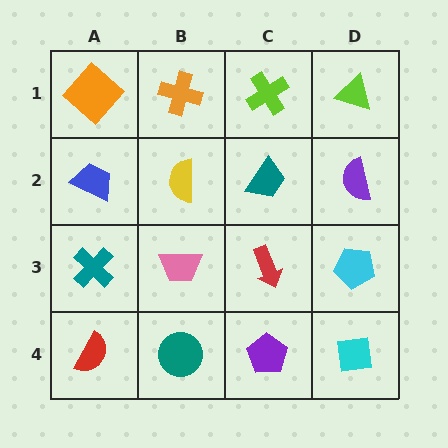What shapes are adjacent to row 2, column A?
An orange diamond (row 1, column A), a teal cross (row 3, column A), a yellow semicircle (row 2, column B).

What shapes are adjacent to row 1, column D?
A purple semicircle (row 2, column D), a lime cross (row 1, column C).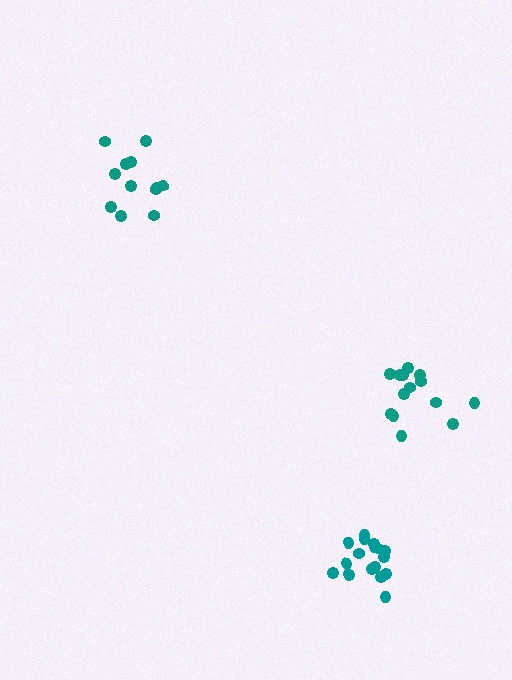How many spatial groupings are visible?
There are 3 spatial groupings.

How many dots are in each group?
Group 1: 14 dots, Group 2: 12 dots, Group 3: 17 dots (43 total).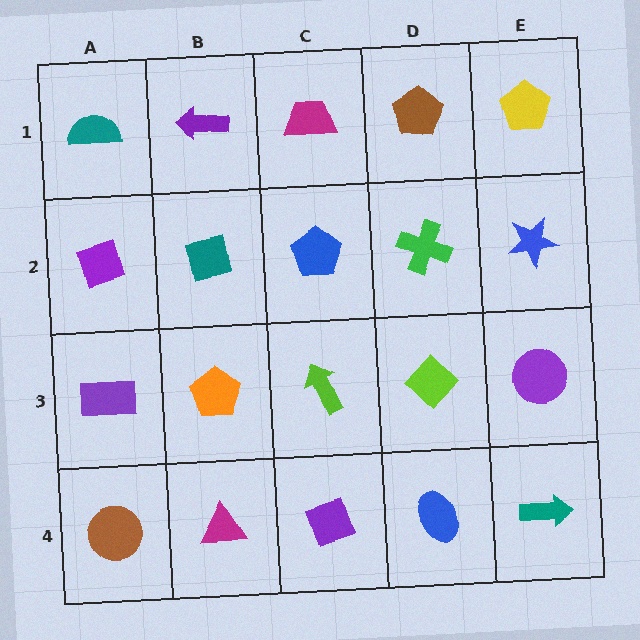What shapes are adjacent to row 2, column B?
A purple arrow (row 1, column B), an orange pentagon (row 3, column B), a purple diamond (row 2, column A), a blue pentagon (row 2, column C).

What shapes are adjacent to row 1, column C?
A blue pentagon (row 2, column C), a purple arrow (row 1, column B), a brown pentagon (row 1, column D).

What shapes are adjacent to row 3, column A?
A purple diamond (row 2, column A), a brown circle (row 4, column A), an orange pentagon (row 3, column B).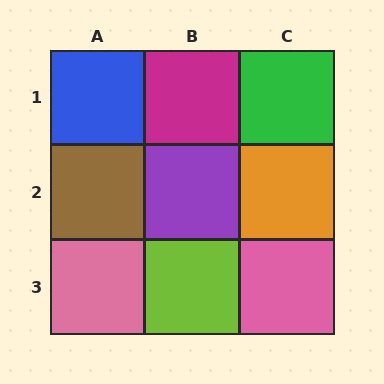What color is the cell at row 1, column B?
Magenta.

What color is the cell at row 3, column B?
Lime.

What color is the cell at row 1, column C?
Green.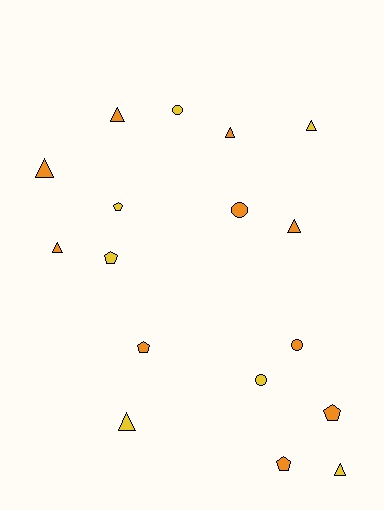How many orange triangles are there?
There are 5 orange triangles.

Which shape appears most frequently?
Triangle, with 8 objects.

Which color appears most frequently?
Orange, with 10 objects.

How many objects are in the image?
There are 17 objects.